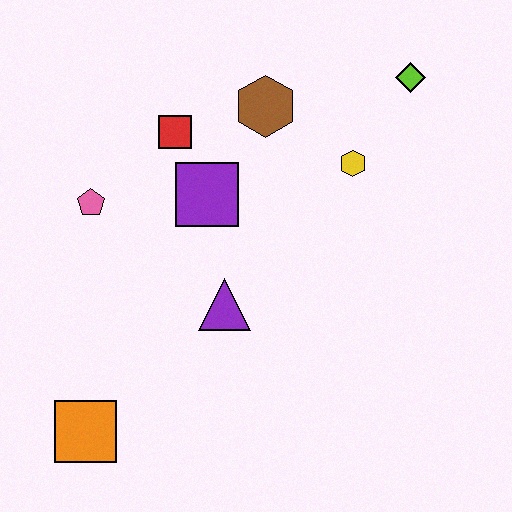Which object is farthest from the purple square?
The orange square is farthest from the purple square.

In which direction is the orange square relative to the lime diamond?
The orange square is below the lime diamond.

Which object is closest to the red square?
The purple square is closest to the red square.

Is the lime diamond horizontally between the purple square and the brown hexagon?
No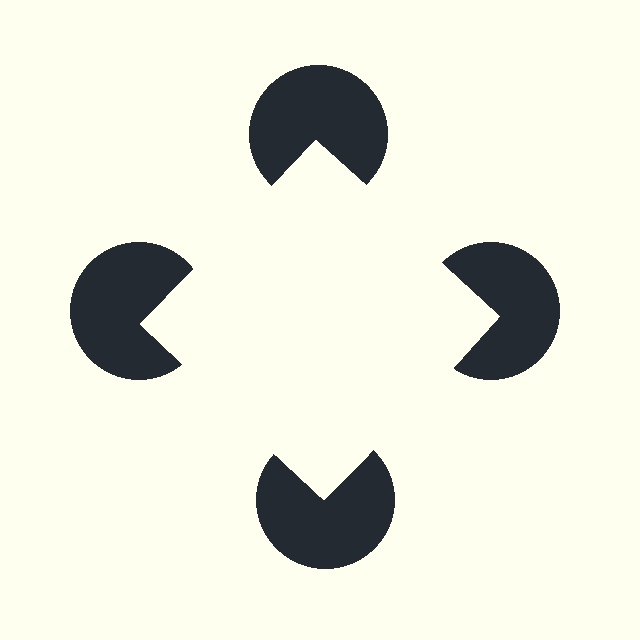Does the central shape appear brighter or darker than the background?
It typically appears slightly brighter than the background, even though no actual brightness change is drawn.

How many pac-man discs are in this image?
There are 4 — one at each vertex of the illusory square.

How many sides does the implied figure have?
4 sides.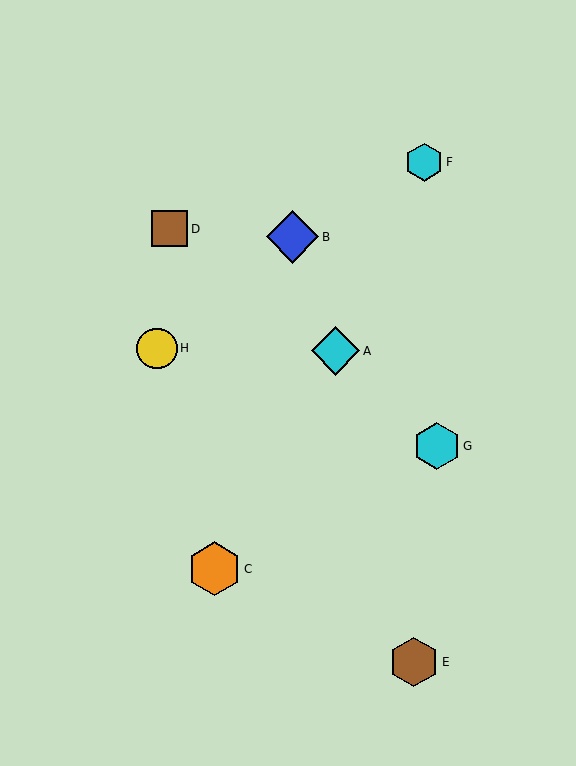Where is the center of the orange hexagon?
The center of the orange hexagon is at (215, 569).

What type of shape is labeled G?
Shape G is a cyan hexagon.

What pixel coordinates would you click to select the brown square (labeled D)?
Click at (170, 229) to select the brown square D.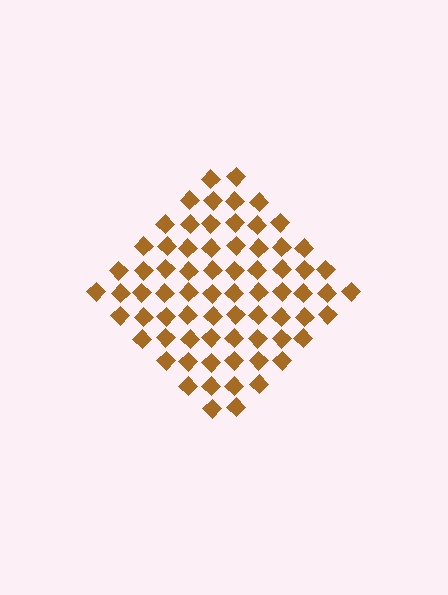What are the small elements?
The small elements are diamonds.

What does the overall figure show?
The overall figure shows a diamond.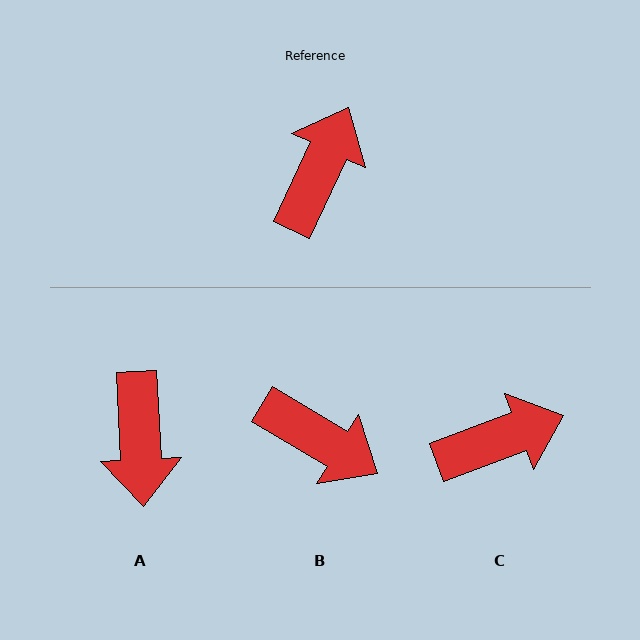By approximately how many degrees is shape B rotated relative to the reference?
Approximately 96 degrees clockwise.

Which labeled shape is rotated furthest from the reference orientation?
A, about 152 degrees away.